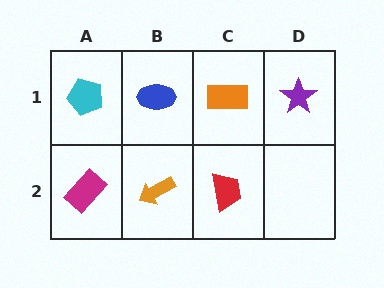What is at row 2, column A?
A magenta rectangle.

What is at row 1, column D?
A purple star.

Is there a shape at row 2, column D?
No, that cell is empty.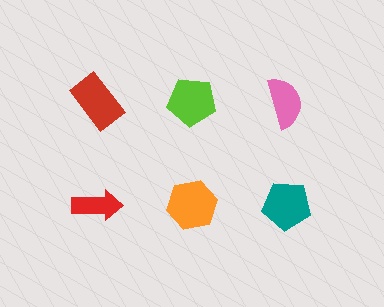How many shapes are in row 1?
3 shapes.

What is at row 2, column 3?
A teal pentagon.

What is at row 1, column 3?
A pink semicircle.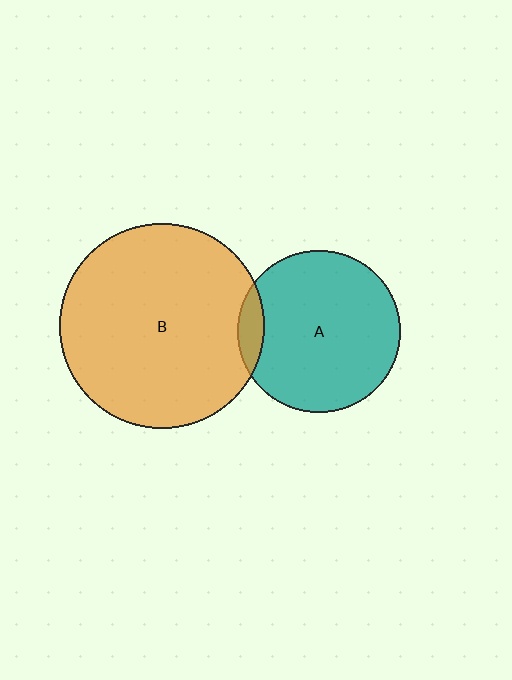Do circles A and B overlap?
Yes.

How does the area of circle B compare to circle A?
Approximately 1.6 times.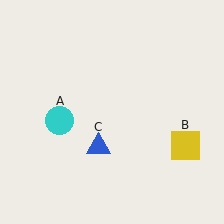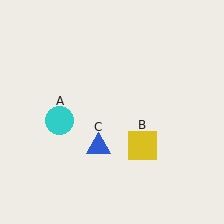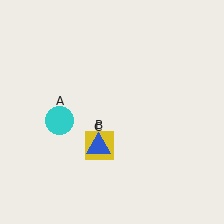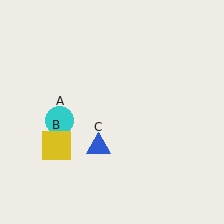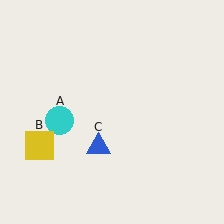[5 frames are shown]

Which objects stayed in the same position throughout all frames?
Cyan circle (object A) and blue triangle (object C) remained stationary.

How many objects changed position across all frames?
1 object changed position: yellow square (object B).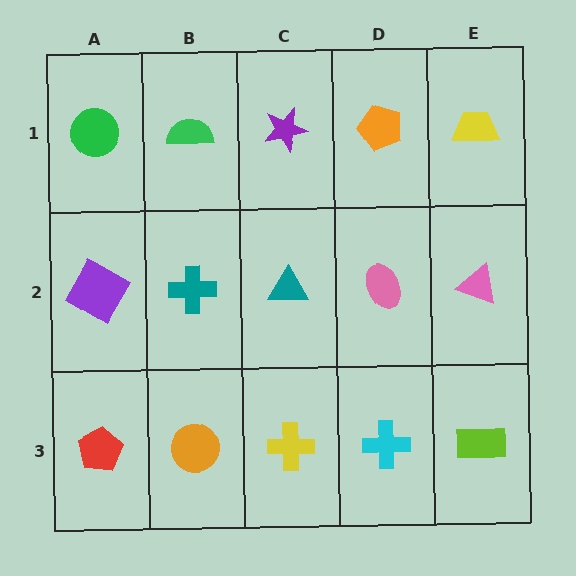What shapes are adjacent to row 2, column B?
A green semicircle (row 1, column B), an orange circle (row 3, column B), a purple square (row 2, column A), a teal triangle (row 2, column C).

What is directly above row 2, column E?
A yellow trapezoid.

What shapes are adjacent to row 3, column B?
A teal cross (row 2, column B), a red pentagon (row 3, column A), a yellow cross (row 3, column C).